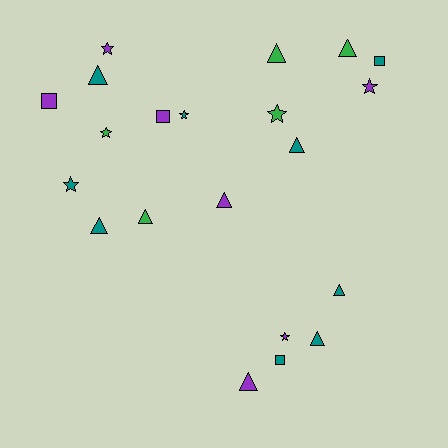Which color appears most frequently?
Teal, with 9 objects.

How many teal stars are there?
There are 2 teal stars.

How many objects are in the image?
There are 21 objects.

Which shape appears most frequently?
Triangle, with 10 objects.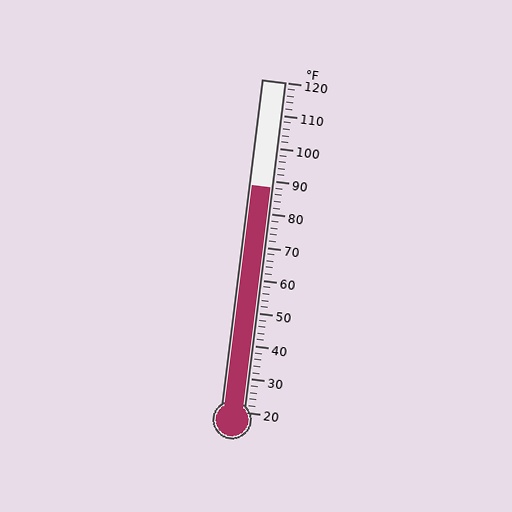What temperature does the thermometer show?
The thermometer shows approximately 88°F.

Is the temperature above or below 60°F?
The temperature is above 60°F.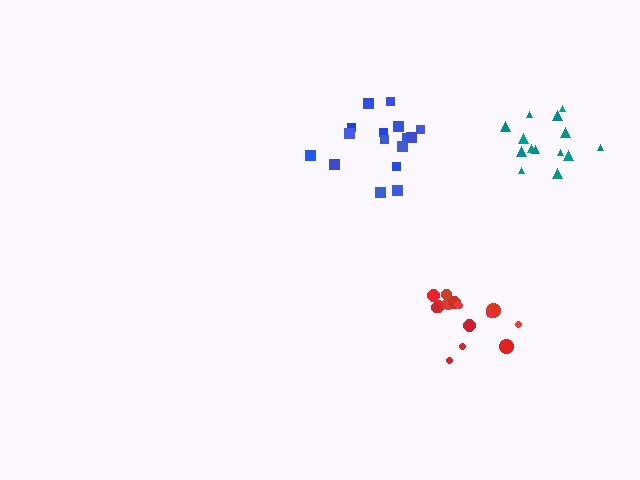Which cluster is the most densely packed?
Teal.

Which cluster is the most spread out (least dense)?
Blue.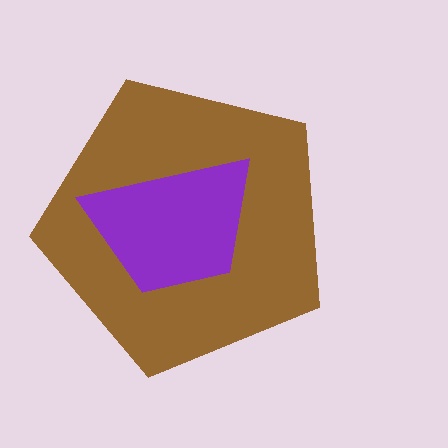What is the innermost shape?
The purple trapezoid.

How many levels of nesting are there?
2.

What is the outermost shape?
The brown pentagon.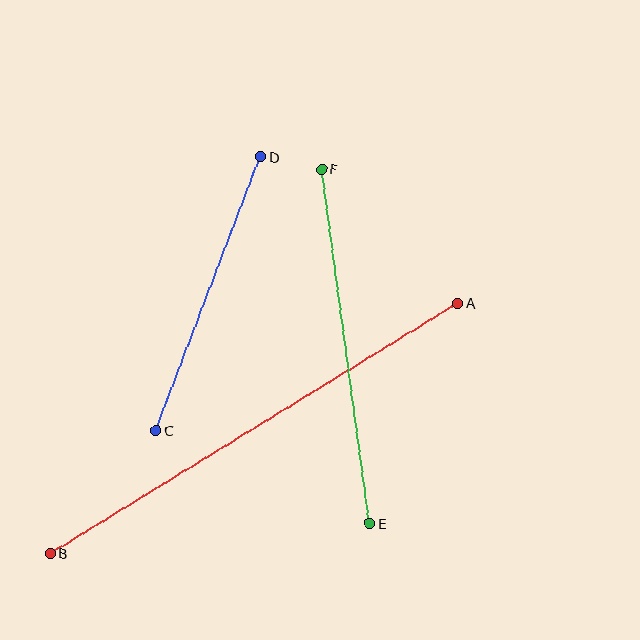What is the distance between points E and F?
The distance is approximately 357 pixels.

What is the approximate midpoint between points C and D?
The midpoint is at approximately (208, 294) pixels.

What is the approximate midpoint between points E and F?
The midpoint is at approximately (346, 346) pixels.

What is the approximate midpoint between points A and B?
The midpoint is at approximately (254, 428) pixels.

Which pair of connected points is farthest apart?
Points A and B are farthest apart.